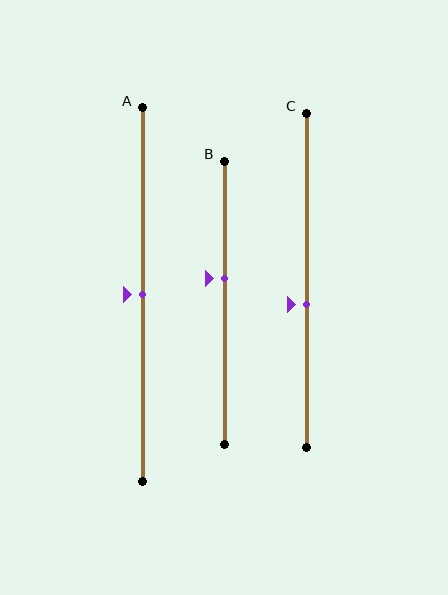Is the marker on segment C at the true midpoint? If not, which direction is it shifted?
No, the marker on segment C is shifted downward by about 7% of the segment length.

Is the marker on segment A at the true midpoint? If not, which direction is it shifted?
Yes, the marker on segment A is at the true midpoint.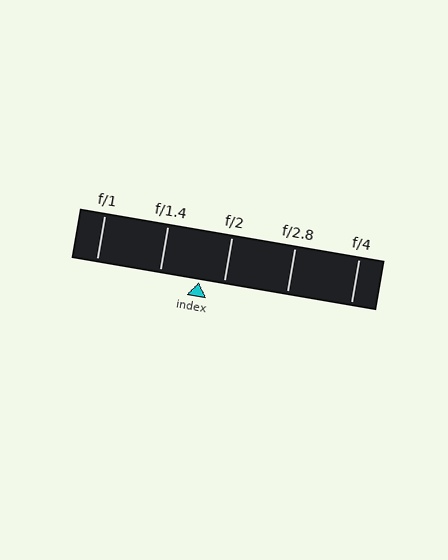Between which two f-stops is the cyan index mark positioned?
The index mark is between f/1.4 and f/2.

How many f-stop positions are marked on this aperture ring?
There are 5 f-stop positions marked.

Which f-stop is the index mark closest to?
The index mark is closest to f/2.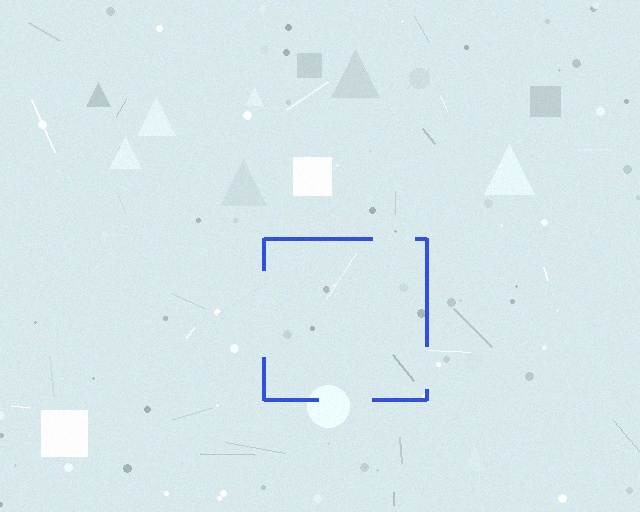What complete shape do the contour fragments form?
The contour fragments form a square.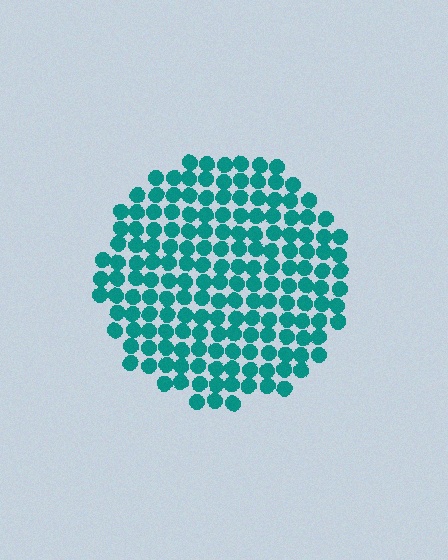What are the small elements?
The small elements are circles.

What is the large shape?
The large shape is a circle.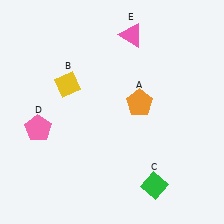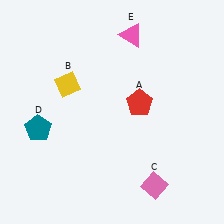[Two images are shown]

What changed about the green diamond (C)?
In Image 1, C is green. In Image 2, it changed to pink.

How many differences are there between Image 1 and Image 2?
There are 3 differences between the two images.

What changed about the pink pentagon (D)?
In Image 1, D is pink. In Image 2, it changed to teal.